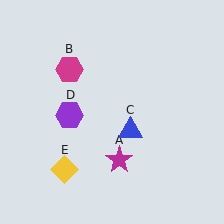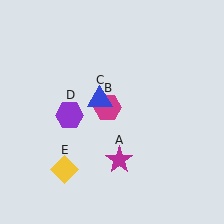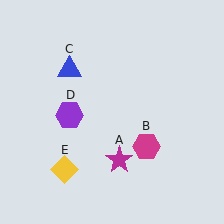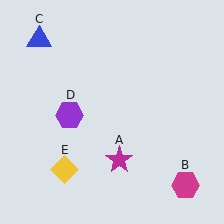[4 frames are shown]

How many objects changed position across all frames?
2 objects changed position: magenta hexagon (object B), blue triangle (object C).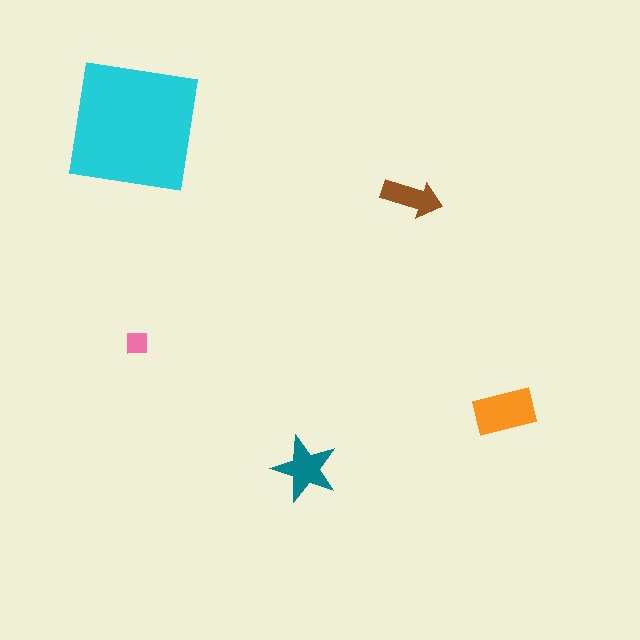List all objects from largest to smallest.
The cyan square, the orange rectangle, the teal star, the brown arrow, the pink square.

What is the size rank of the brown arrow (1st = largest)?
4th.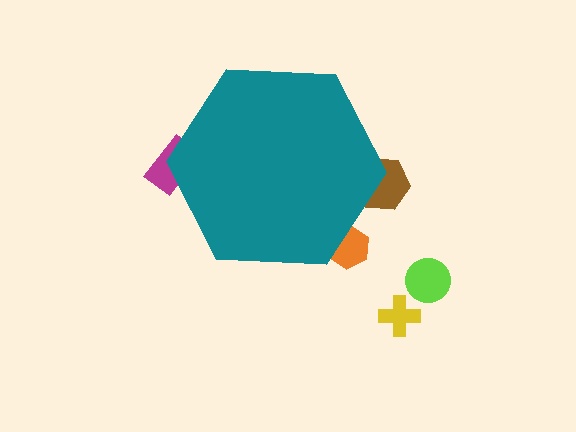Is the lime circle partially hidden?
No, the lime circle is fully visible.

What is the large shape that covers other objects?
A teal hexagon.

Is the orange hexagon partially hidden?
Yes, the orange hexagon is partially hidden behind the teal hexagon.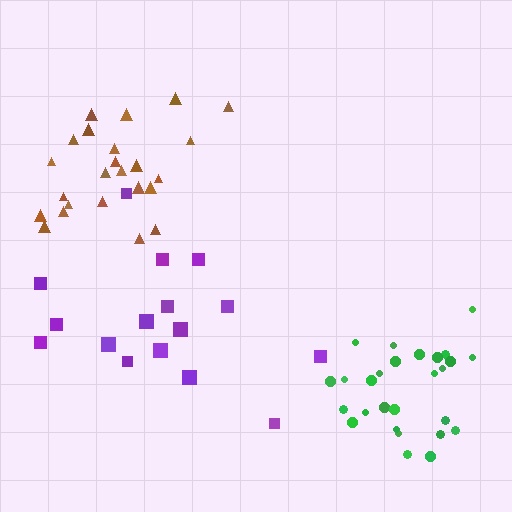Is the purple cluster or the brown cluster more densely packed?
Brown.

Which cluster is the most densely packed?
Green.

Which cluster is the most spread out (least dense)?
Purple.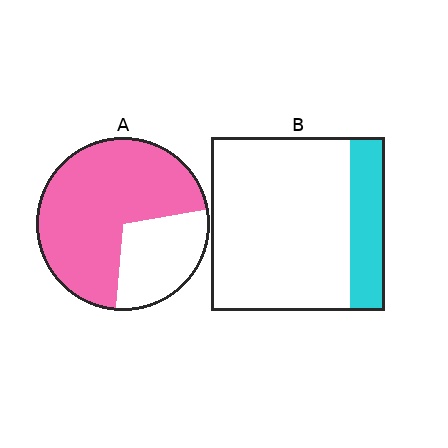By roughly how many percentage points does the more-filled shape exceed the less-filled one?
By roughly 50 percentage points (A over B).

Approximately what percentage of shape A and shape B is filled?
A is approximately 70% and B is approximately 20%.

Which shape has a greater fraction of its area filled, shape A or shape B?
Shape A.